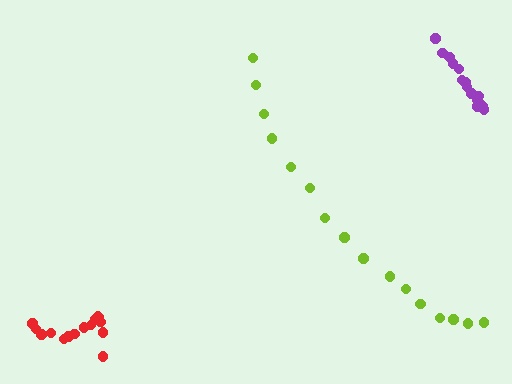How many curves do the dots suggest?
There are 3 distinct paths.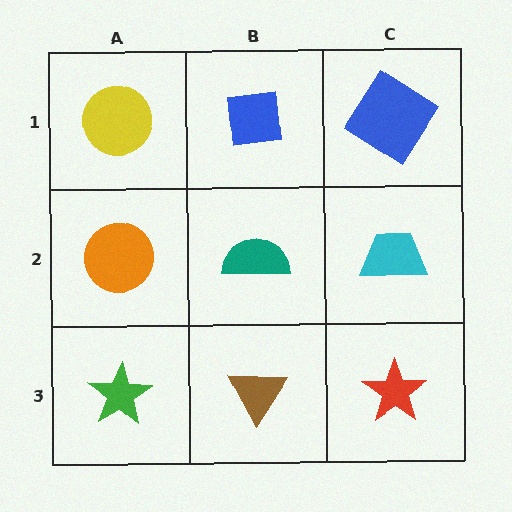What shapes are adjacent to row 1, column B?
A teal semicircle (row 2, column B), a yellow circle (row 1, column A), a blue diamond (row 1, column C).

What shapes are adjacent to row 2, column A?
A yellow circle (row 1, column A), a green star (row 3, column A), a teal semicircle (row 2, column B).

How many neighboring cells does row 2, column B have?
4.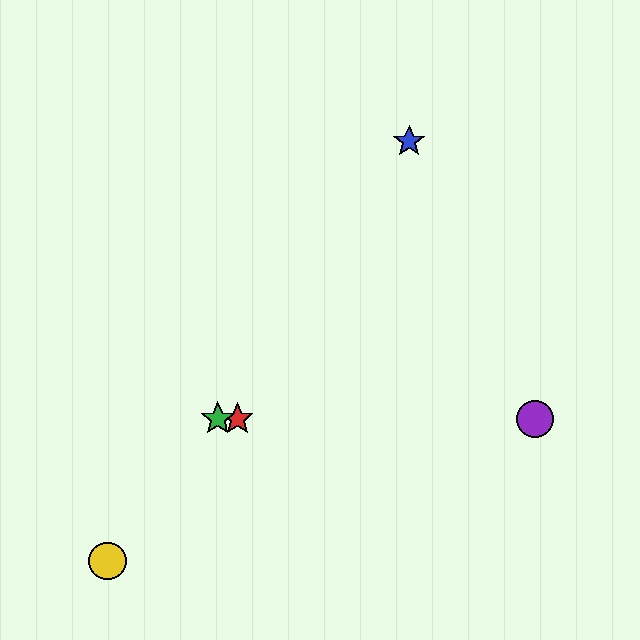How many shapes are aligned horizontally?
3 shapes (the red star, the green star, the purple circle) are aligned horizontally.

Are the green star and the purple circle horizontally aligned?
Yes, both are at y≈419.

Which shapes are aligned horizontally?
The red star, the green star, the purple circle are aligned horizontally.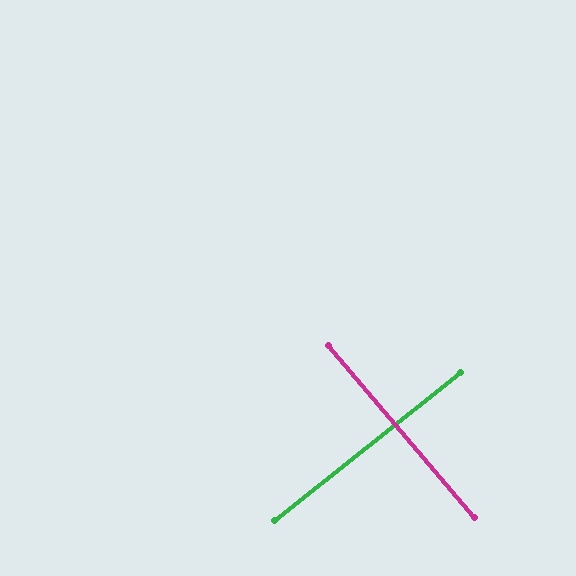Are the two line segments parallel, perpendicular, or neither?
Perpendicular — they meet at approximately 88°.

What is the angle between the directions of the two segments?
Approximately 88 degrees.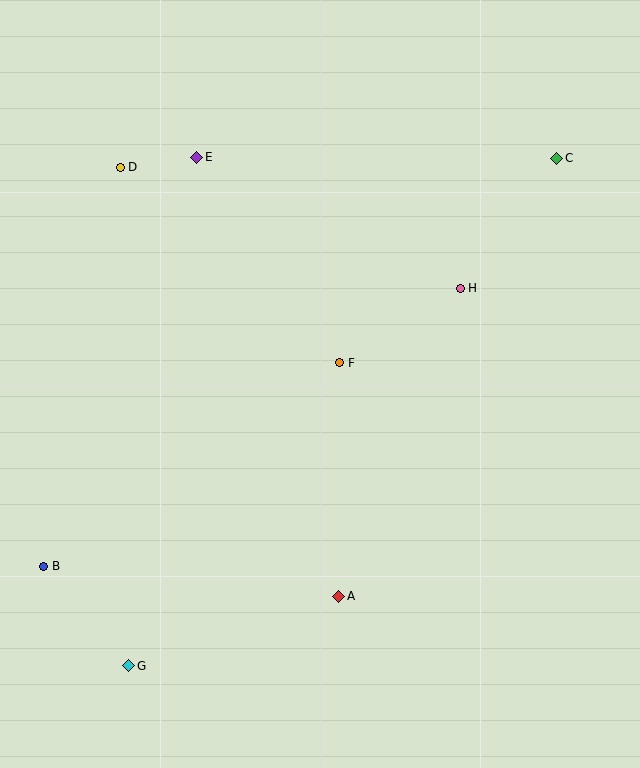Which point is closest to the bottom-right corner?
Point A is closest to the bottom-right corner.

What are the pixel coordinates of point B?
Point B is at (44, 566).